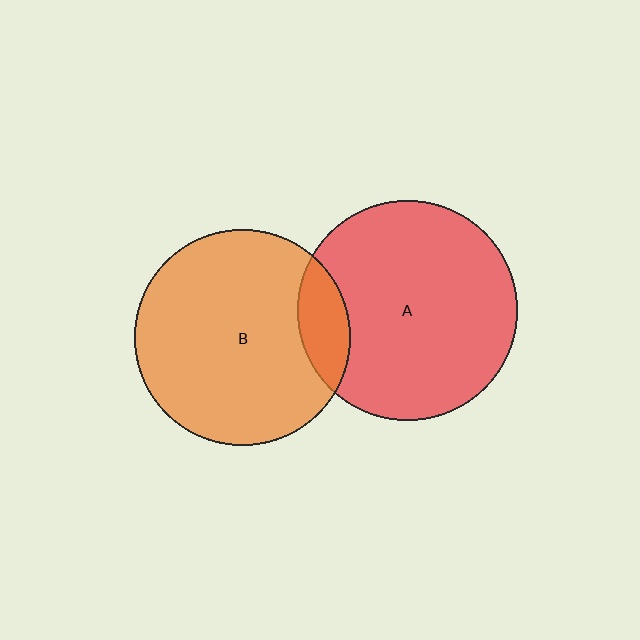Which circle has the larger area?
Circle A (red).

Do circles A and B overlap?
Yes.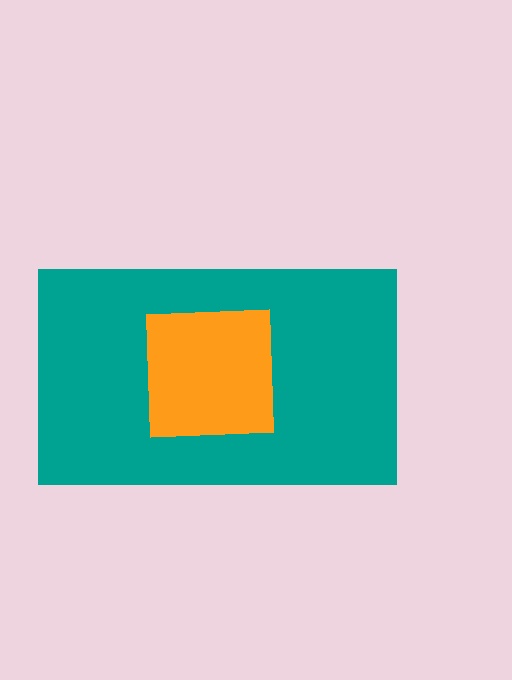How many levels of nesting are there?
2.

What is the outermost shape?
The teal rectangle.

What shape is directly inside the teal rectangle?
The orange square.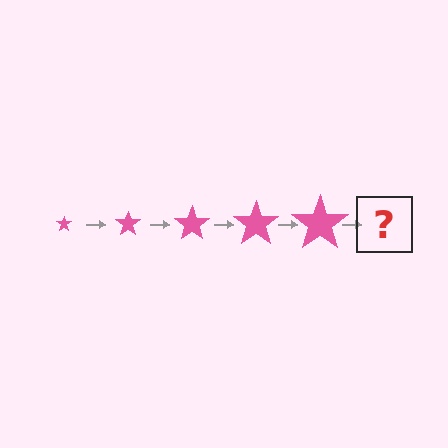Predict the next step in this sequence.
The next step is a pink star, larger than the previous one.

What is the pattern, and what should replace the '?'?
The pattern is that the star gets progressively larger each step. The '?' should be a pink star, larger than the previous one.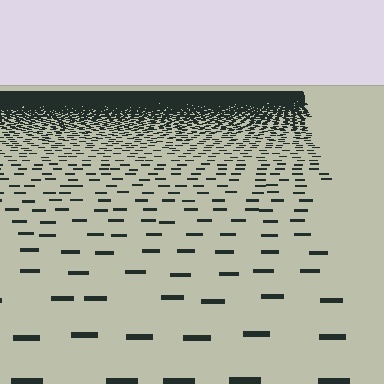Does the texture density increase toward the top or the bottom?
Density increases toward the top.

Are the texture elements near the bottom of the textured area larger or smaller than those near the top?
Larger. Near the bottom, elements are closer to the viewer and appear at a bigger on-screen size.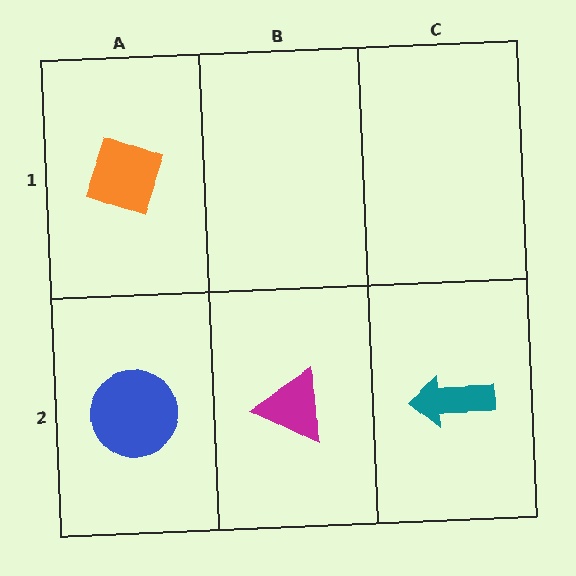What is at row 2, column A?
A blue circle.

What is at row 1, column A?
An orange diamond.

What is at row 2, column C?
A teal arrow.